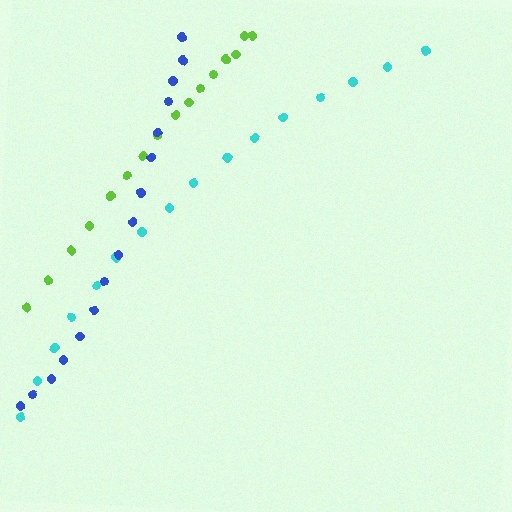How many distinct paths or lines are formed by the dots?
There are 3 distinct paths.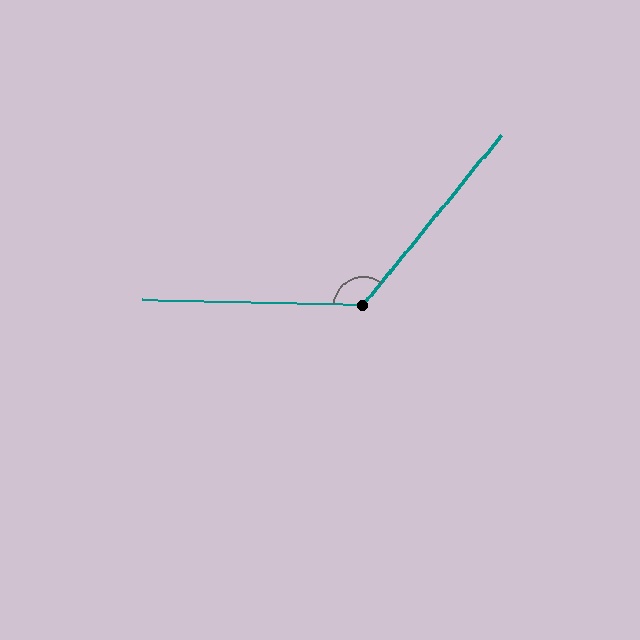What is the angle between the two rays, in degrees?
Approximately 128 degrees.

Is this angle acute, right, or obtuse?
It is obtuse.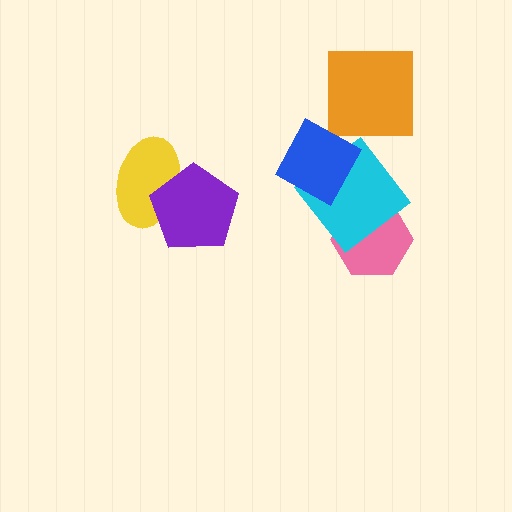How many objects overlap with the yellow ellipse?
1 object overlaps with the yellow ellipse.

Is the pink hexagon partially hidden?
Yes, it is partially covered by another shape.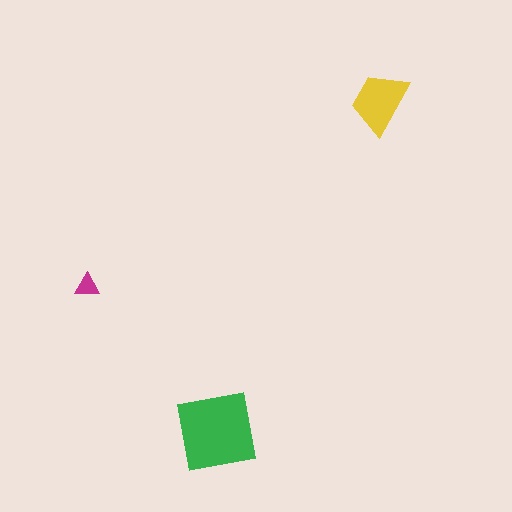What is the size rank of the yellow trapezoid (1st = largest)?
2nd.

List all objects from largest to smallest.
The green square, the yellow trapezoid, the magenta triangle.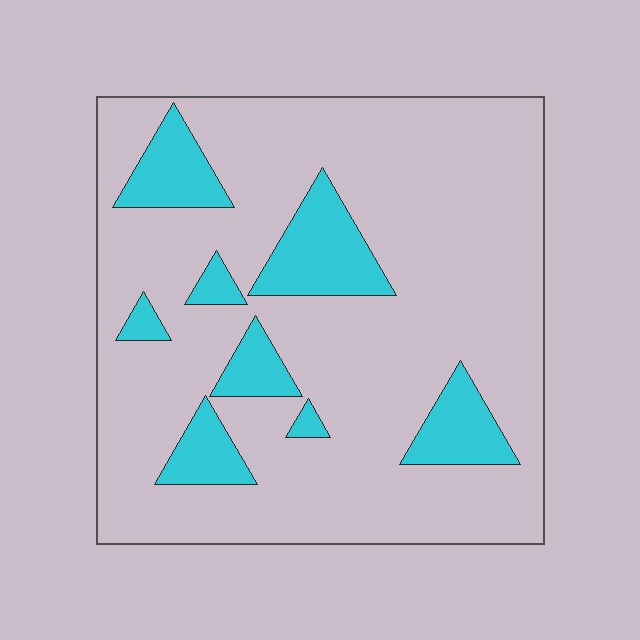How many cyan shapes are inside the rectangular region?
8.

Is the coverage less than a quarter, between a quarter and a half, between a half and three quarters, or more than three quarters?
Less than a quarter.